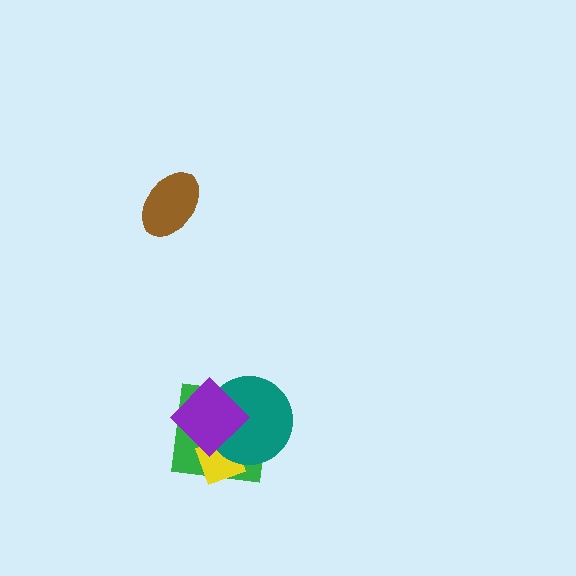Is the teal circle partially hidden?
Yes, it is partially covered by another shape.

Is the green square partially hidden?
Yes, it is partially covered by another shape.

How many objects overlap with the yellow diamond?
3 objects overlap with the yellow diamond.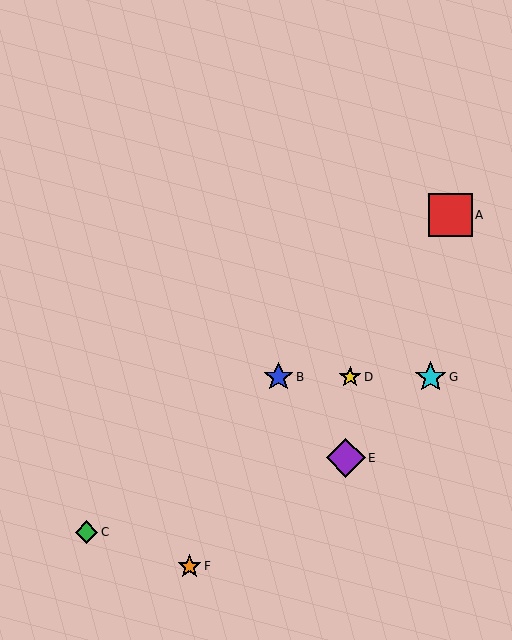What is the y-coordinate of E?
Object E is at y≈458.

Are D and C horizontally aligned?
No, D is at y≈377 and C is at y≈532.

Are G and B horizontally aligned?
Yes, both are at y≈377.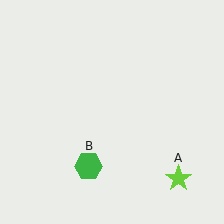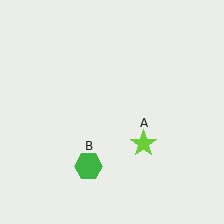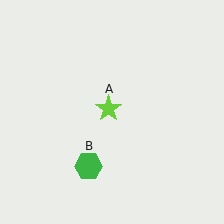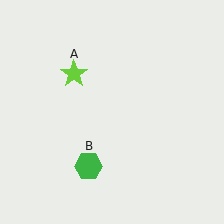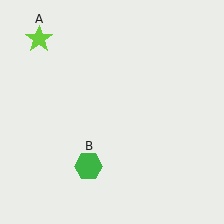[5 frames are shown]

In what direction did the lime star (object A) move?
The lime star (object A) moved up and to the left.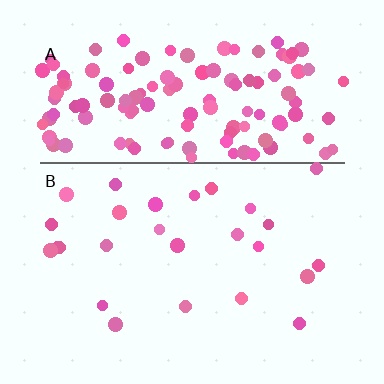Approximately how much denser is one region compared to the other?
Approximately 5.2× — region A over region B.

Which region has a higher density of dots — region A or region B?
A (the top).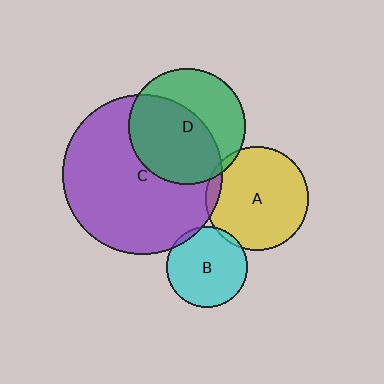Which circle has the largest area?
Circle C (purple).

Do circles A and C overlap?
Yes.